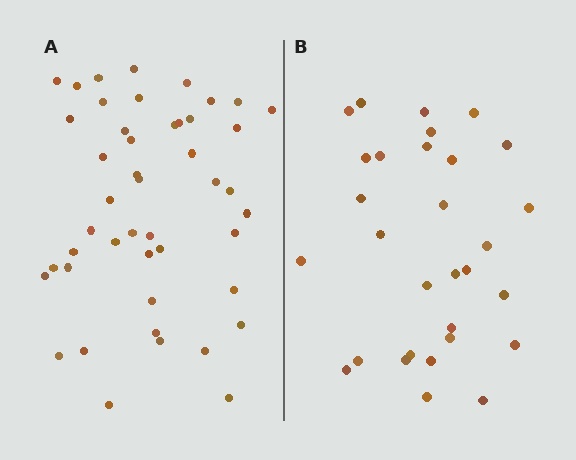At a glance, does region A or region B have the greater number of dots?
Region A (the left region) has more dots.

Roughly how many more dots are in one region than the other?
Region A has approximately 15 more dots than region B.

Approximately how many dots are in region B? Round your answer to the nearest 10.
About 30 dots.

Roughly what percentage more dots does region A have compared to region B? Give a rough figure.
About 55% more.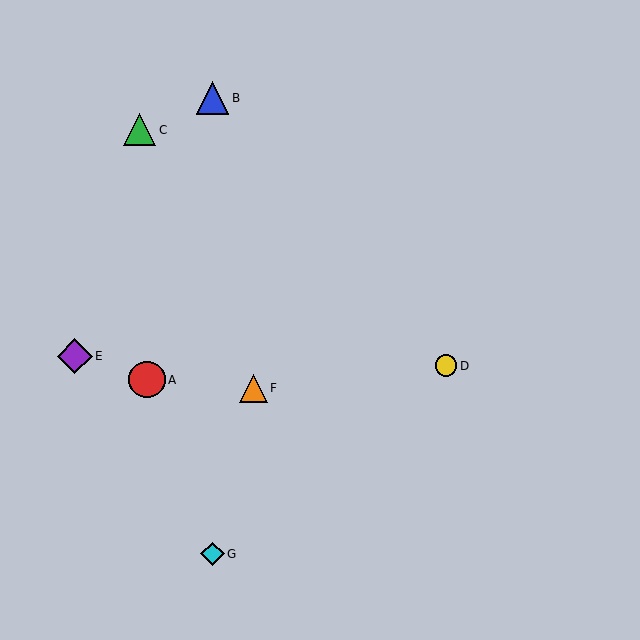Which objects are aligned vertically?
Objects B, G are aligned vertically.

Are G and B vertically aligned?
Yes, both are at x≈212.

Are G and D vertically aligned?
No, G is at x≈212 and D is at x≈446.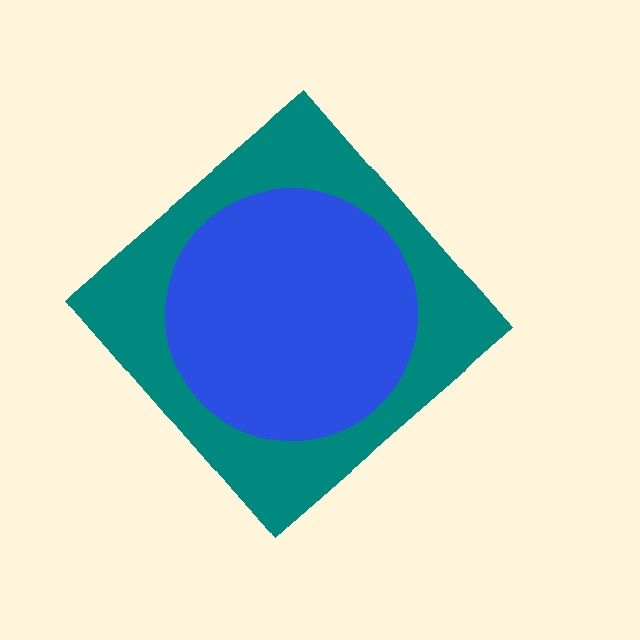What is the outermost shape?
The teal diamond.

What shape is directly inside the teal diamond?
The blue circle.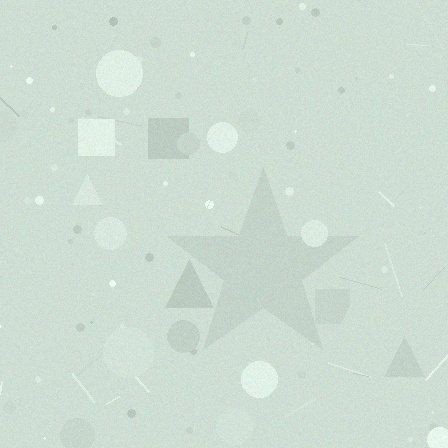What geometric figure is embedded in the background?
A star is embedded in the background.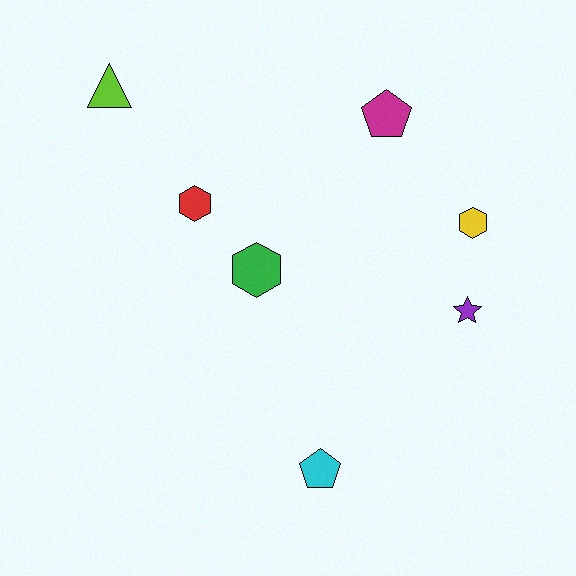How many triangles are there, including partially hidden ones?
There is 1 triangle.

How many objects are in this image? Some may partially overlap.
There are 7 objects.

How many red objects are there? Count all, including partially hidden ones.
There is 1 red object.